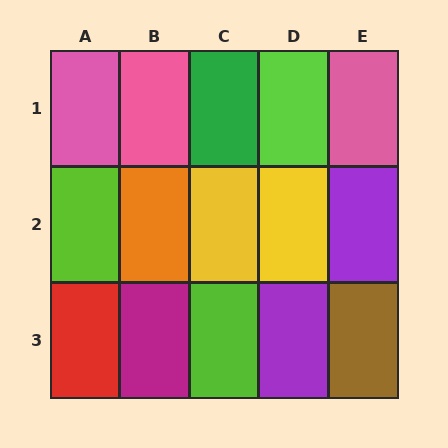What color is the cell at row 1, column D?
Lime.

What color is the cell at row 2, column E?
Purple.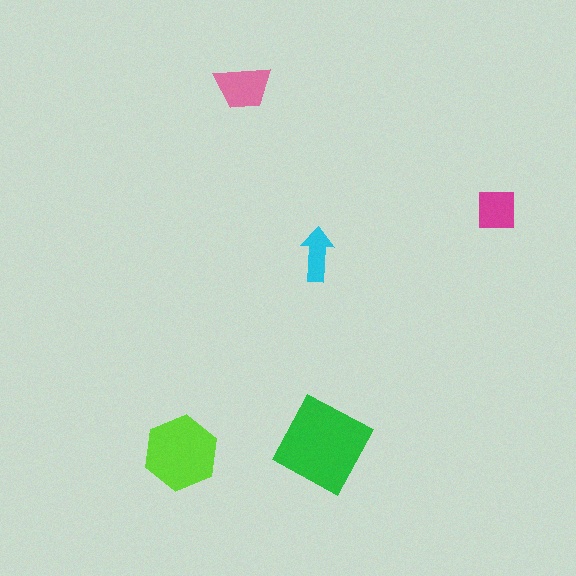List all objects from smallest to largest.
The cyan arrow, the magenta square, the pink trapezoid, the lime hexagon, the green diamond.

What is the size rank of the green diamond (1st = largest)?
1st.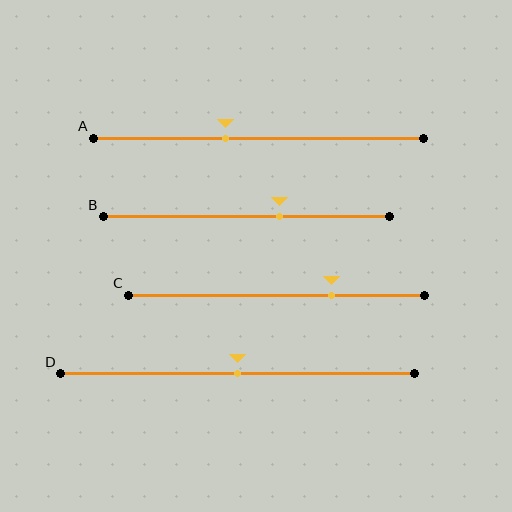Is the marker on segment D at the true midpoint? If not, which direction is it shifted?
Yes, the marker on segment D is at the true midpoint.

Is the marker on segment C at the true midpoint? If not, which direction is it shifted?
No, the marker on segment C is shifted to the right by about 19% of the segment length.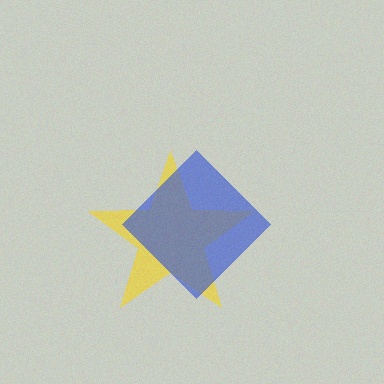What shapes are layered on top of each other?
The layered shapes are: a yellow star, a blue diamond.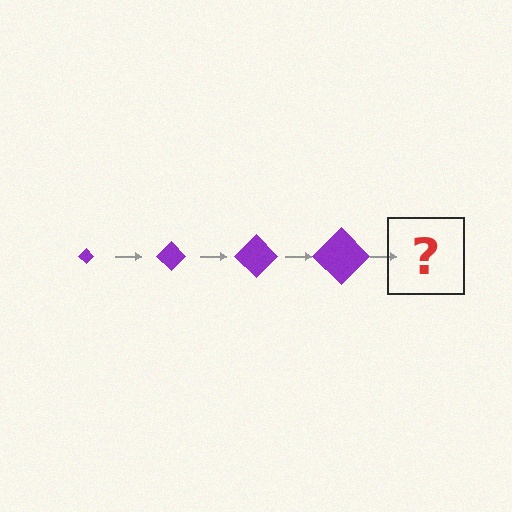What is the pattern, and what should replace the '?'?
The pattern is that the diamond gets progressively larger each step. The '?' should be a purple diamond, larger than the previous one.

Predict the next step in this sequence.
The next step is a purple diamond, larger than the previous one.